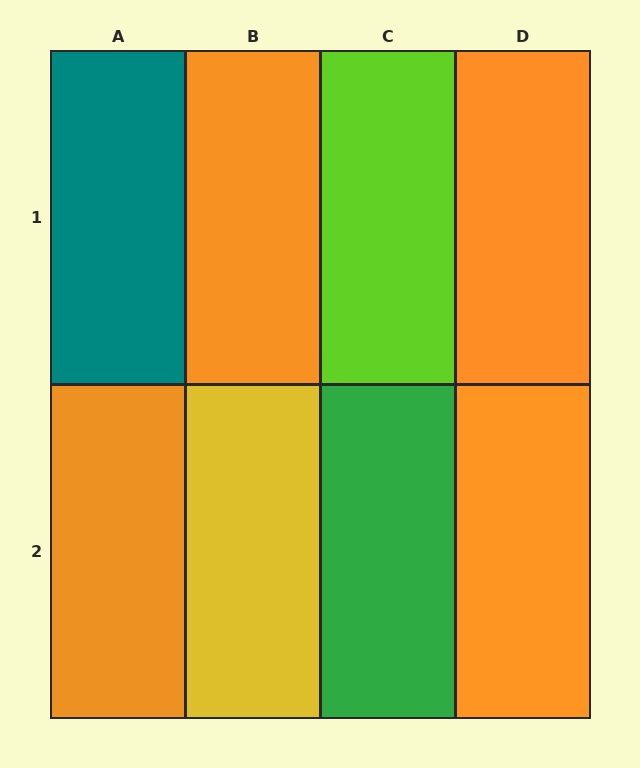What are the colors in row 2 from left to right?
Orange, yellow, green, orange.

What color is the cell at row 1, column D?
Orange.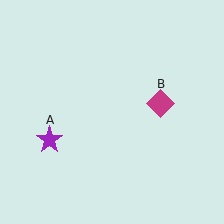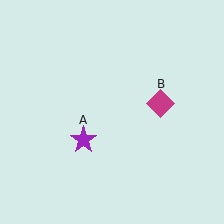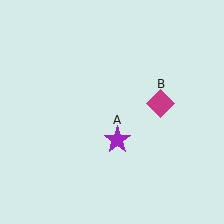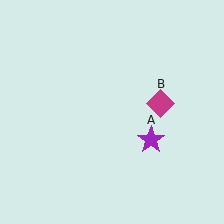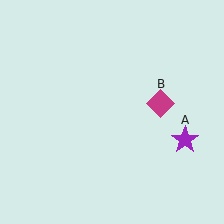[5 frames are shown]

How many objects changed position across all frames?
1 object changed position: purple star (object A).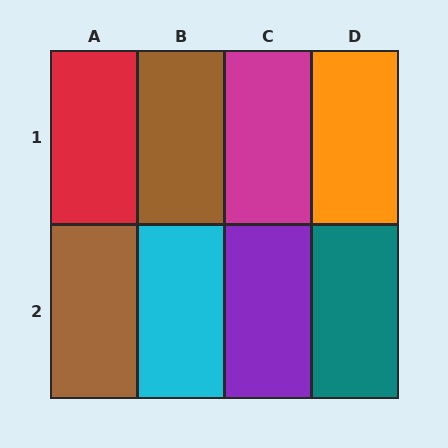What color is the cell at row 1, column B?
Brown.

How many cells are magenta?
1 cell is magenta.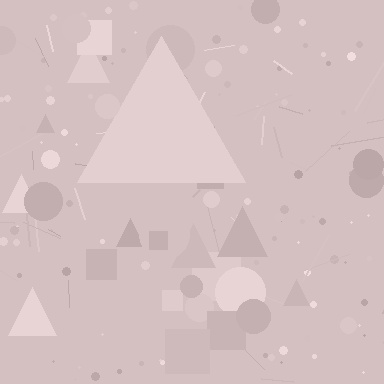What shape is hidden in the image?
A triangle is hidden in the image.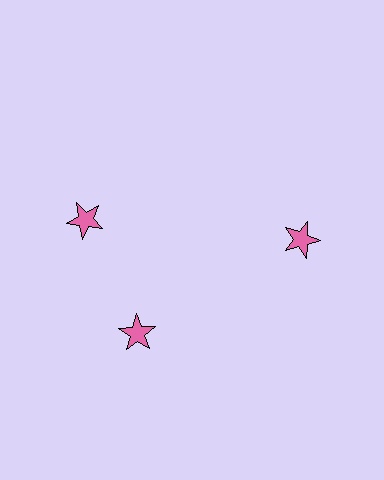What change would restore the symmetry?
The symmetry would be restored by rotating it back into even spacing with its neighbors so that all 3 stars sit at equal angles and equal distance from the center.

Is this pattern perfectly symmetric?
No. The 3 pink stars are arranged in a ring, but one element near the 11 o'clock position is rotated out of alignment along the ring, breaking the 3-fold rotational symmetry.